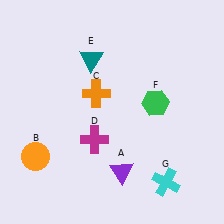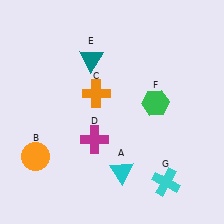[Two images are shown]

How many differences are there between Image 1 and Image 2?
There is 1 difference between the two images.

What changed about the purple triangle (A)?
In Image 1, A is purple. In Image 2, it changed to cyan.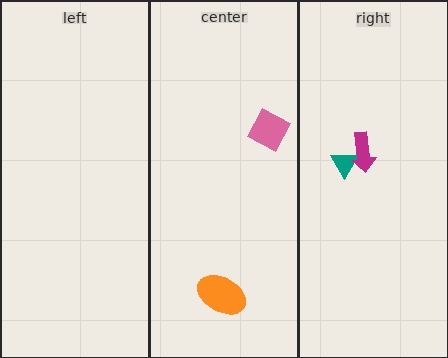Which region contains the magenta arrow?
The right region.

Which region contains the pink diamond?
The center region.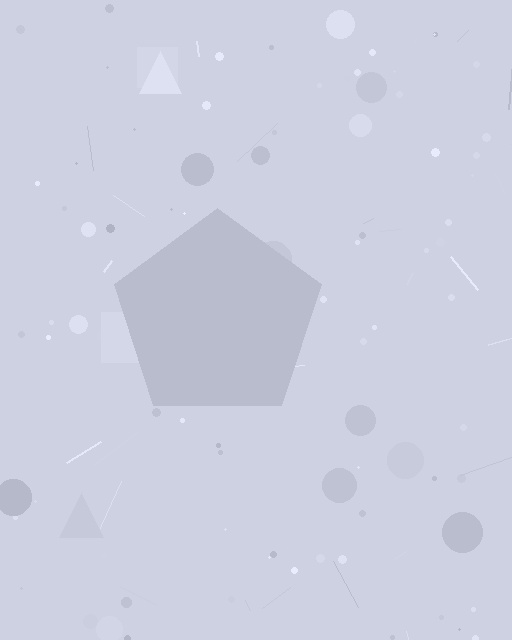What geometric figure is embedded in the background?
A pentagon is embedded in the background.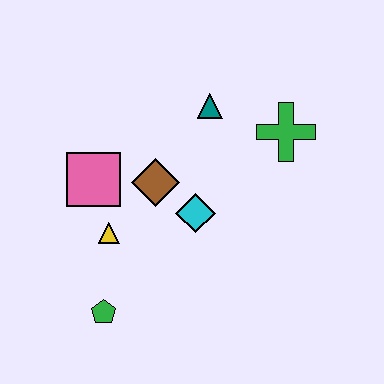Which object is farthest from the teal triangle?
The green pentagon is farthest from the teal triangle.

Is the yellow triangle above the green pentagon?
Yes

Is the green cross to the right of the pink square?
Yes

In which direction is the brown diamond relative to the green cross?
The brown diamond is to the left of the green cross.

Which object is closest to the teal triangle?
The green cross is closest to the teal triangle.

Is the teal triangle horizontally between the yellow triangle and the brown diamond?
No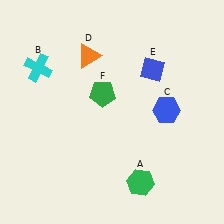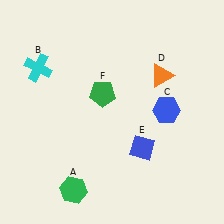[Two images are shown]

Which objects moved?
The objects that moved are: the green hexagon (A), the orange triangle (D), the blue diamond (E).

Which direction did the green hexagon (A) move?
The green hexagon (A) moved left.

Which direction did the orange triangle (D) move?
The orange triangle (D) moved right.